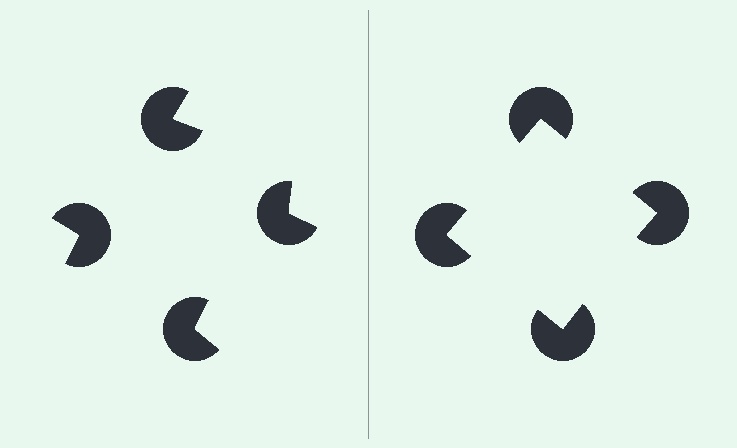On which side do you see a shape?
An illusory square appears on the right side. On the left side the wedge cuts are rotated, so no coherent shape forms.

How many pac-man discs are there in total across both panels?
8 — 4 on each side.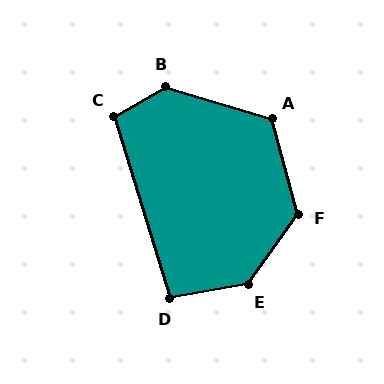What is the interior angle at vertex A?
Approximately 122 degrees (obtuse).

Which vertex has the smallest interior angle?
D, at approximately 97 degrees.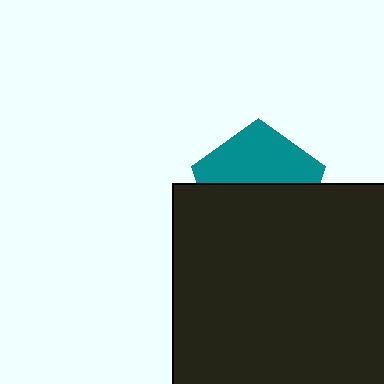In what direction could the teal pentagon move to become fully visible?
The teal pentagon could move up. That would shift it out from behind the black square entirely.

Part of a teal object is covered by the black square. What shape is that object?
It is a pentagon.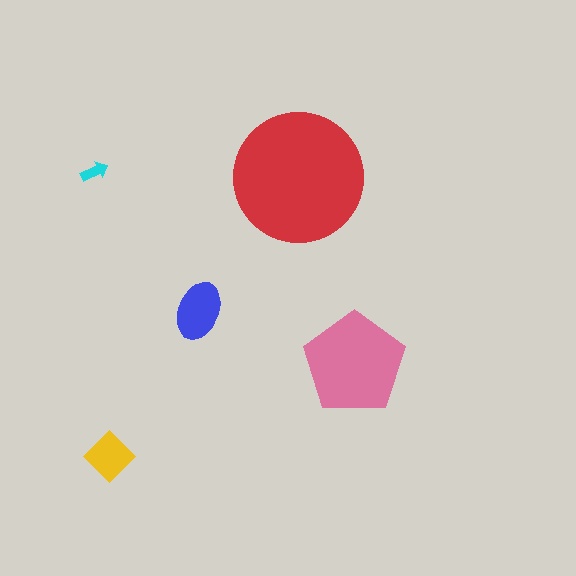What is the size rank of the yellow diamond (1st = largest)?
4th.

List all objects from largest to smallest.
The red circle, the pink pentagon, the blue ellipse, the yellow diamond, the cyan arrow.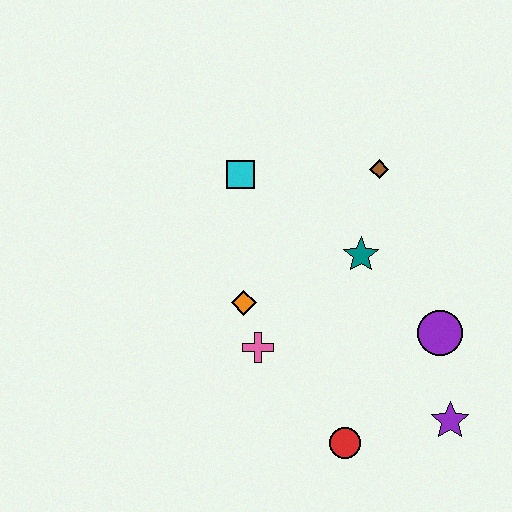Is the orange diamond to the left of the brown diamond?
Yes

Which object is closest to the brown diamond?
The teal star is closest to the brown diamond.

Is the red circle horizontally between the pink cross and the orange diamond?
No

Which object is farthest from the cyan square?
The purple star is farthest from the cyan square.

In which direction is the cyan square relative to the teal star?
The cyan square is to the left of the teal star.